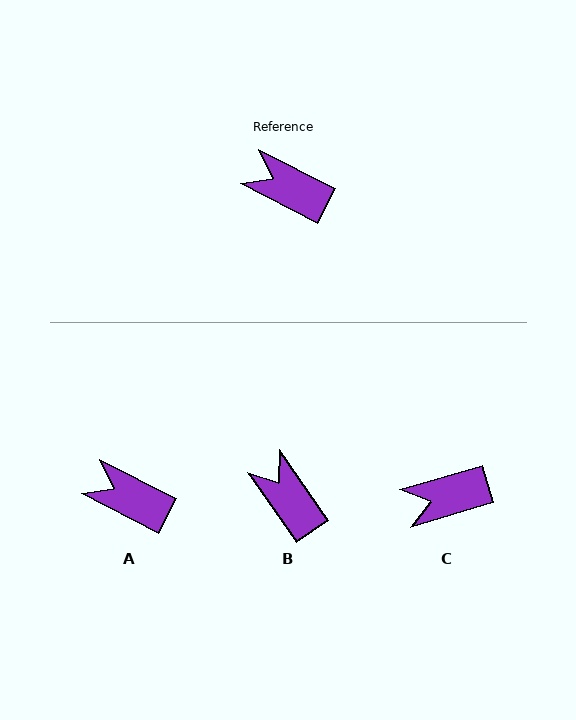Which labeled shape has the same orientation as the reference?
A.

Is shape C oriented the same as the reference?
No, it is off by about 44 degrees.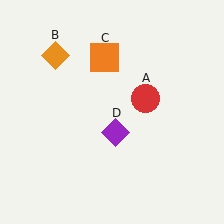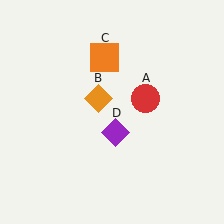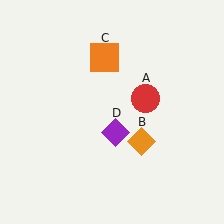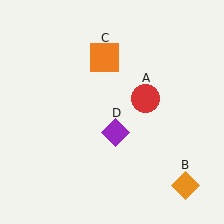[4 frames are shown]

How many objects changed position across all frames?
1 object changed position: orange diamond (object B).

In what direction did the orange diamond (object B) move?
The orange diamond (object B) moved down and to the right.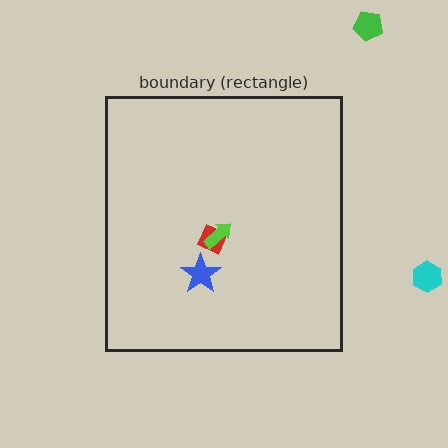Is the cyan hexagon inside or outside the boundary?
Outside.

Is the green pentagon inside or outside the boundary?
Outside.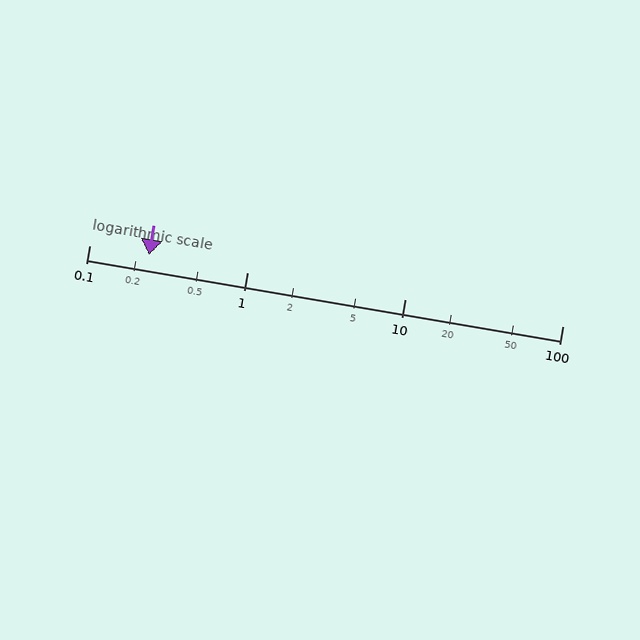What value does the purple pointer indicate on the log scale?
The pointer indicates approximately 0.24.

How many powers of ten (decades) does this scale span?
The scale spans 3 decades, from 0.1 to 100.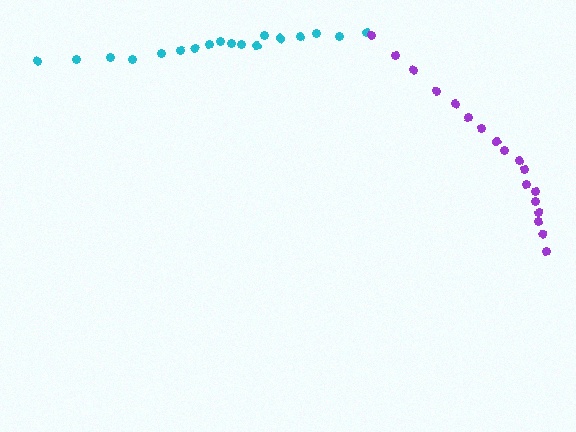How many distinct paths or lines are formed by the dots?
There are 2 distinct paths.